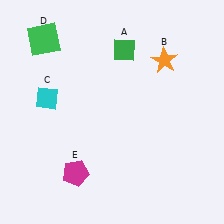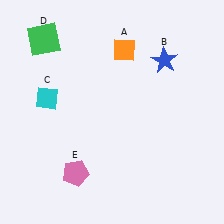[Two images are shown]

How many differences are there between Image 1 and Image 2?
There are 3 differences between the two images.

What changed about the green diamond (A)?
In Image 1, A is green. In Image 2, it changed to orange.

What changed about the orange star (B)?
In Image 1, B is orange. In Image 2, it changed to blue.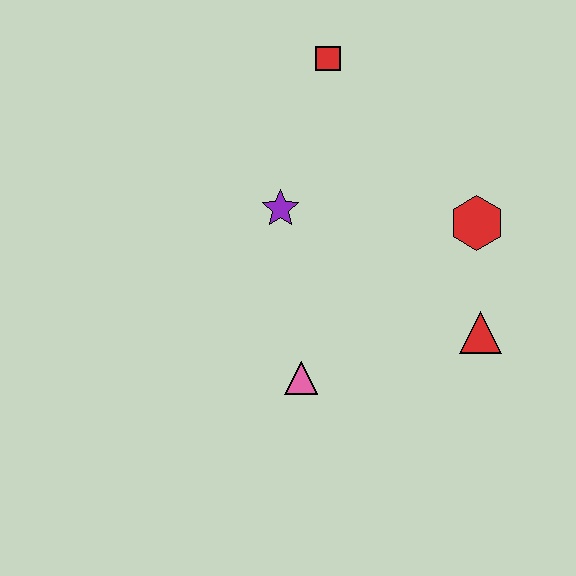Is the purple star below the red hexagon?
No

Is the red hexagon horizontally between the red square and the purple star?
No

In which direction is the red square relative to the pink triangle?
The red square is above the pink triangle.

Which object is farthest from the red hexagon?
The pink triangle is farthest from the red hexagon.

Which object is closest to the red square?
The purple star is closest to the red square.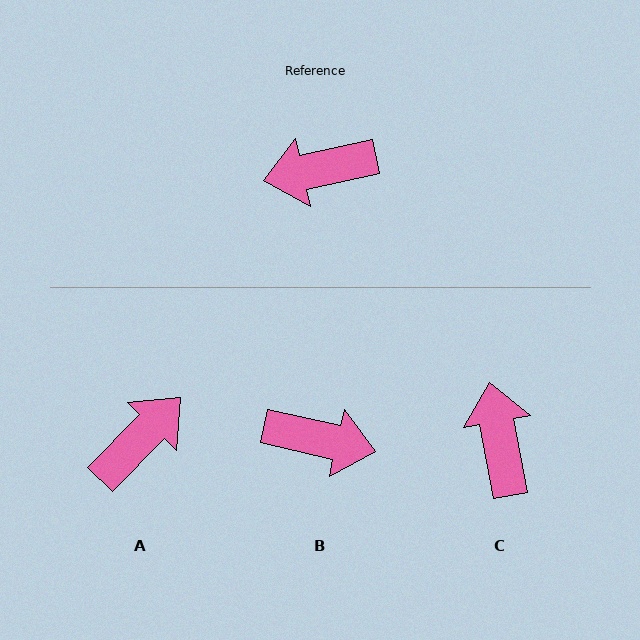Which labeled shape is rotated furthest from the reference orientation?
B, about 155 degrees away.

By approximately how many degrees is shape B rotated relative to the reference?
Approximately 155 degrees counter-clockwise.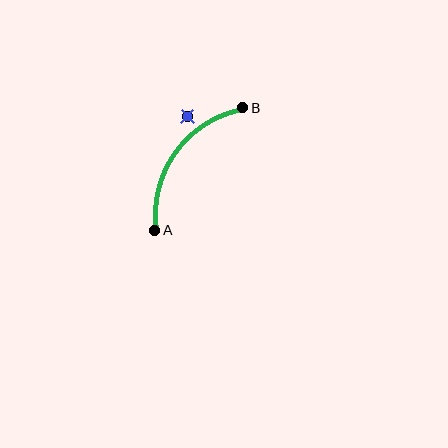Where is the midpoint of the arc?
The arc midpoint is the point on the curve farthest from the straight line joining A and B. It sits above and to the left of that line.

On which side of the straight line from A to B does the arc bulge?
The arc bulges above and to the left of the straight line connecting A and B.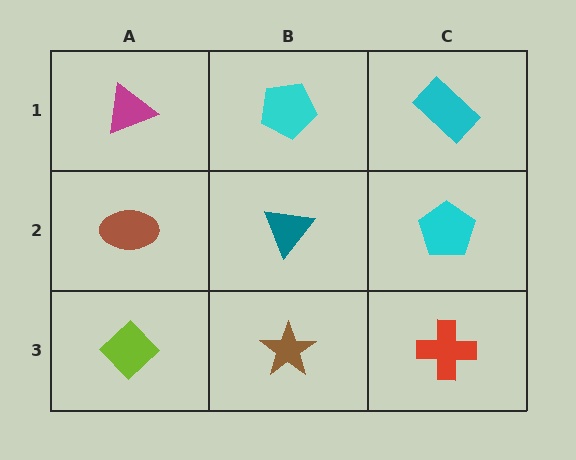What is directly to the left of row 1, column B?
A magenta triangle.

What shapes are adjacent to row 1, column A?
A brown ellipse (row 2, column A), a cyan pentagon (row 1, column B).